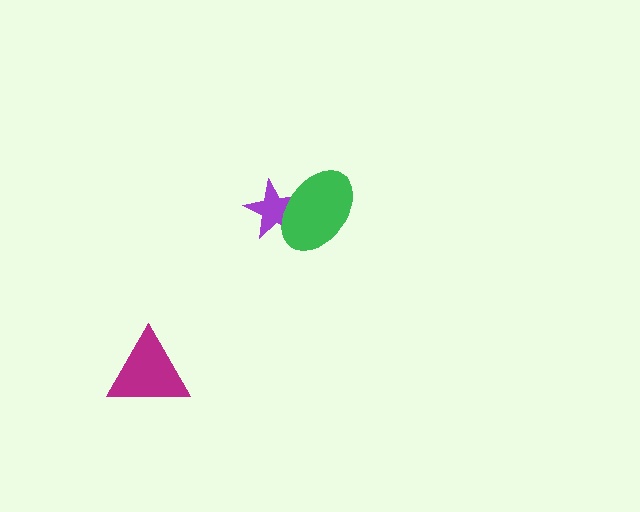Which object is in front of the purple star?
The green ellipse is in front of the purple star.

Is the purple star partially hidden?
Yes, it is partially covered by another shape.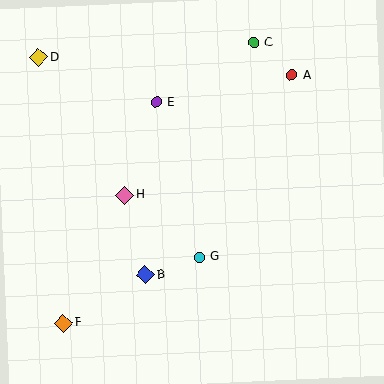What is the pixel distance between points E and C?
The distance between E and C is 114 pixels.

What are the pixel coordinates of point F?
Point F is at (64, 323).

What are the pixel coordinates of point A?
Point A is at (292, 75).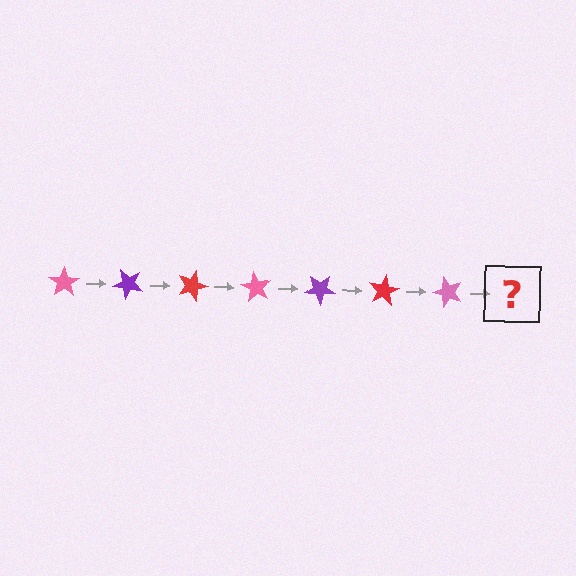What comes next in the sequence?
The next element should be a purple star, rotated 315 degrees from the start.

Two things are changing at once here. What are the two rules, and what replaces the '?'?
The two rules are that it rotates 45 degrees each step and the color cycles through pink, purple, and red. The '?' should be a purple star, rotated 315 degrees from the start.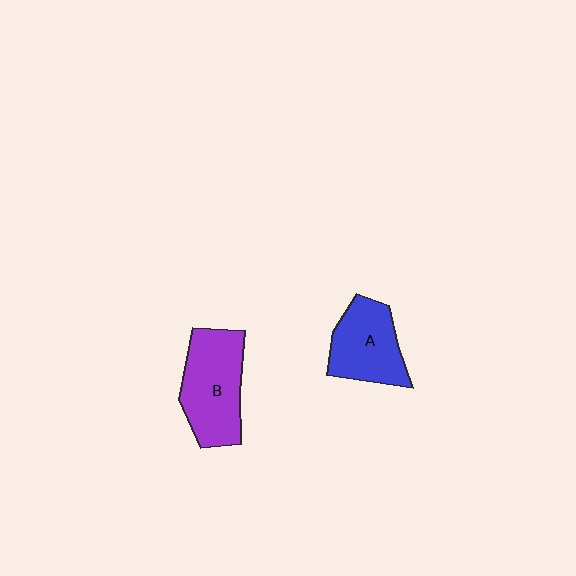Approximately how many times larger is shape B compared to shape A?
Approximately 1.2 times.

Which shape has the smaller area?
Shape A (blue).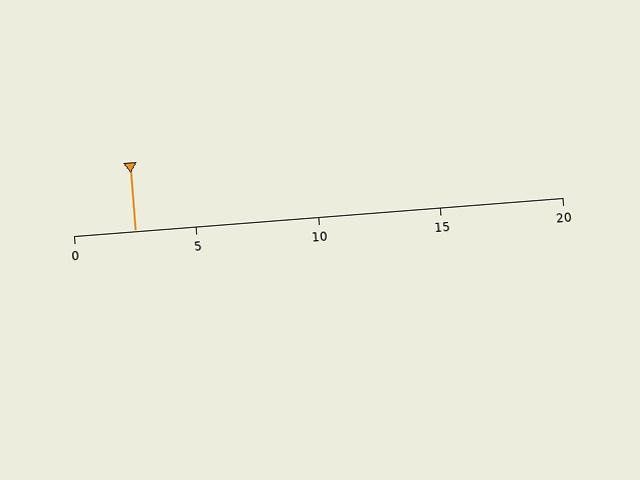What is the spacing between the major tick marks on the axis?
The major ticks are spaced 5 apart.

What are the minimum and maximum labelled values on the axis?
The axis runs from 0 to 20.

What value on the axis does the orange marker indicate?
The marker indicates approximately 2.5.